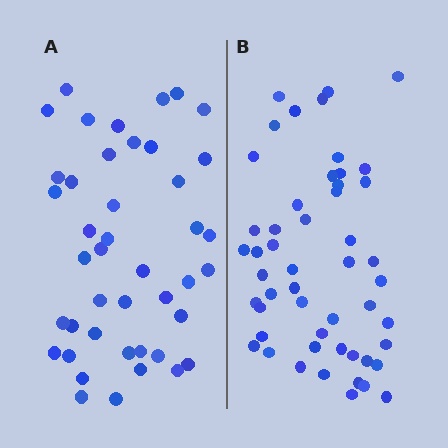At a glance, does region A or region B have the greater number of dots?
Region B (the right region) has more dots.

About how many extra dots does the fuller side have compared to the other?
Region B has roughly 8 or so more dots than region A.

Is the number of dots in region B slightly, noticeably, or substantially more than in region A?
Region B has only slightly more — the two regions are fairly close. The ratio is roughly 1.2 to 1.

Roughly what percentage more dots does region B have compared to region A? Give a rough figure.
About 20% more.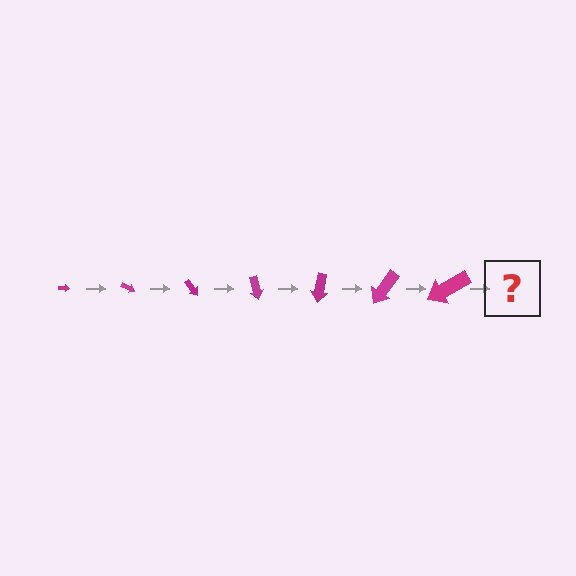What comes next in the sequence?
The next element should be an arrow, larger than the previous one and rotated 175 degrees from the start.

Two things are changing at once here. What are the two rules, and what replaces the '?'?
The two rules are that the arrow grows larger each step and it rotates 25 degrees each step. The '?' should be an arrow, larger than the previous one and rotated 175 degrees from the start.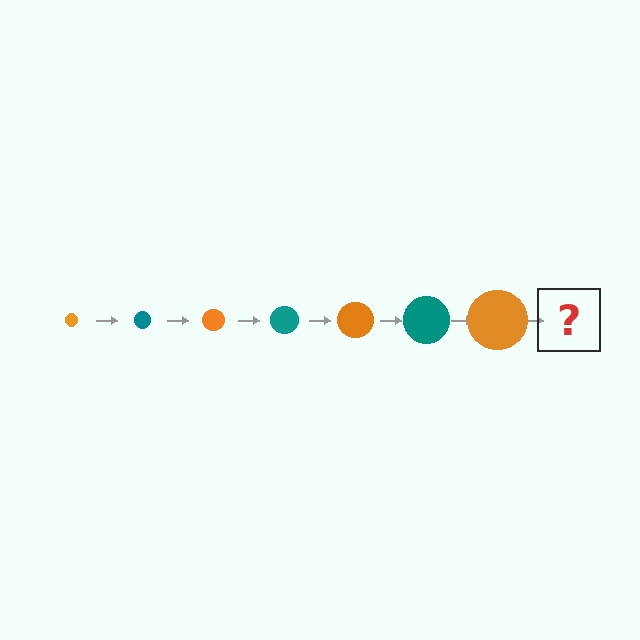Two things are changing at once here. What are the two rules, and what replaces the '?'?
The two rules are that the circle grows larger each step and the color cycles through orange and teal. The '?' should be a teal circle, larger than the previous one.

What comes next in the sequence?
The next element should be a teal circle, larger than the previous one.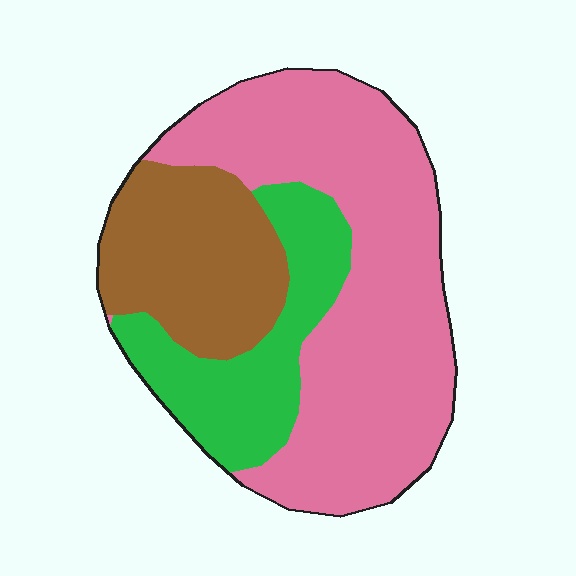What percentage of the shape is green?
Green covers around 20% of the shape.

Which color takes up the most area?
Pink, at roughly 55%.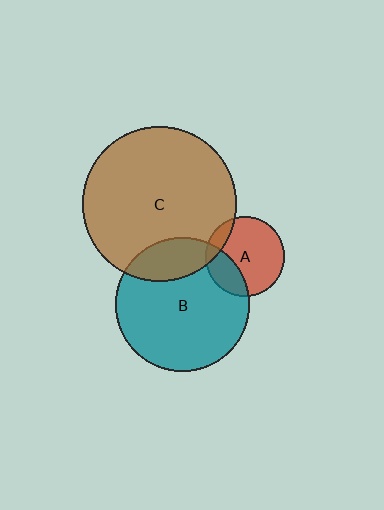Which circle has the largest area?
Circle C (brown).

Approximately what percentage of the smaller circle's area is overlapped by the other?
Approximately 25%.